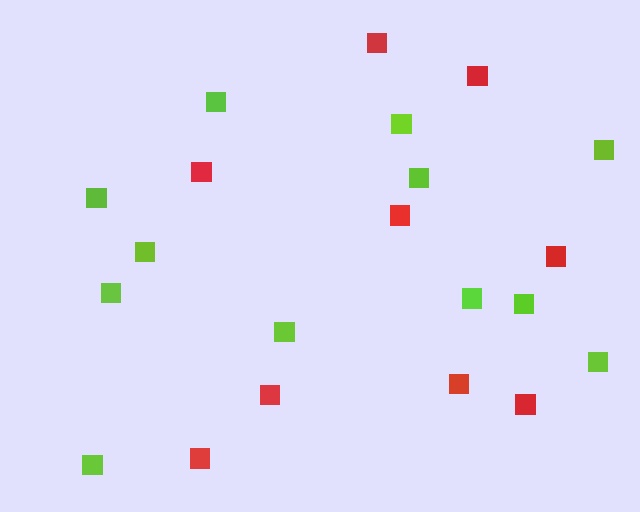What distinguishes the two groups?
There are 2 groups: one group of lime squares (12) and one group of red squares (9).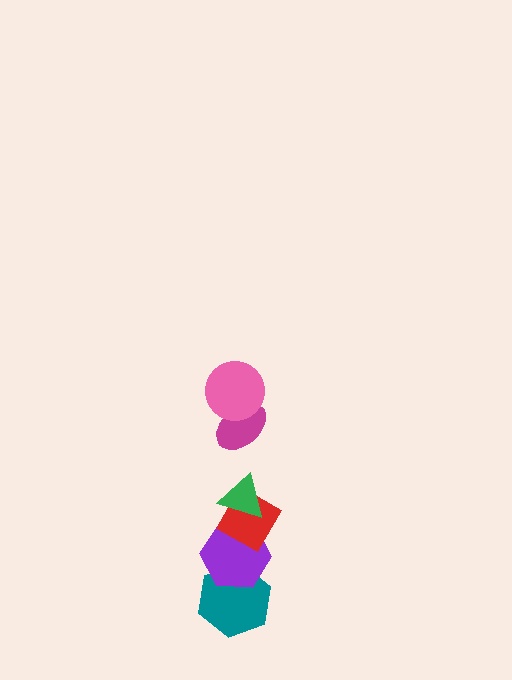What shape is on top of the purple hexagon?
The red diamond is on top of the purple hexagon.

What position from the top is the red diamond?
The red diamond is 4th from the top.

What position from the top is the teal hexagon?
The teal hexagon is 6th from the top.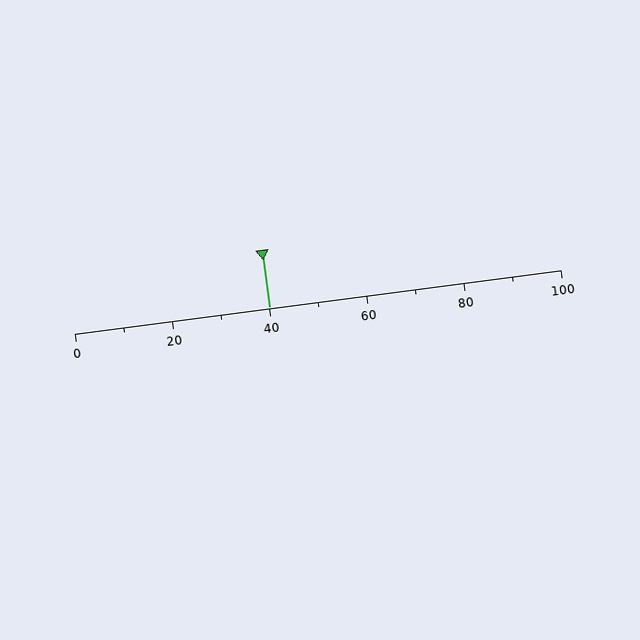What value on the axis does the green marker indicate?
The marker indicates approximately 40.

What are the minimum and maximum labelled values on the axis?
The axis runs from 0 to 100.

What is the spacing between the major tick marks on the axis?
The major ticks are spaced 20 apart.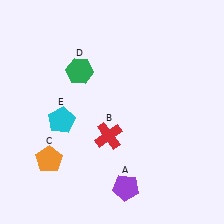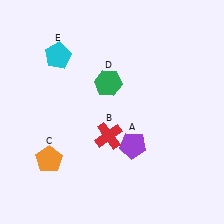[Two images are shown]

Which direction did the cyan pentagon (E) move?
The cyan pentagon (E) moved up.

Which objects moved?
The objects that moved are: the purple pentagon (A), the green hexagon (D), the cyan pentagon (E).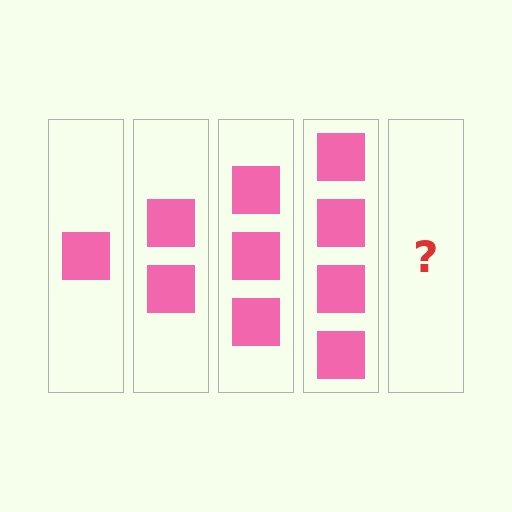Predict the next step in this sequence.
The next step is 5 squares.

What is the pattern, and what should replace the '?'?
The pattern is that each step adds one more square. The '?' should be 5 squares.